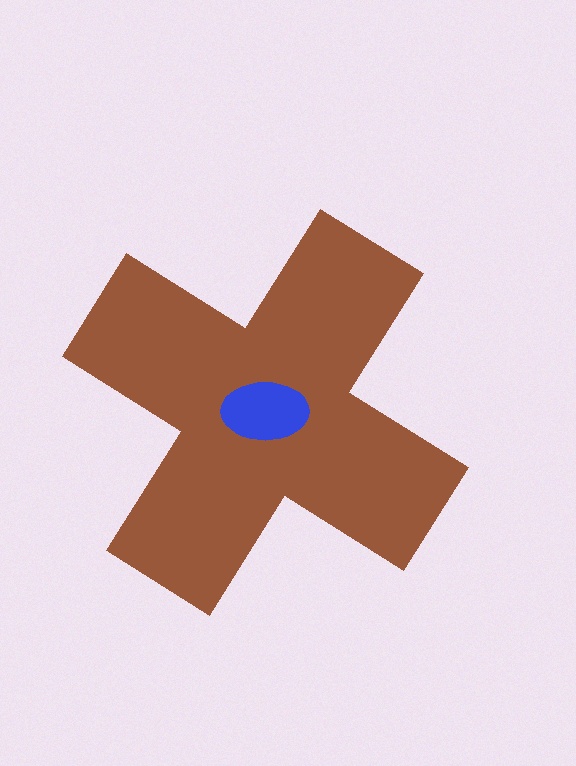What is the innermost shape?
The blue ellipse.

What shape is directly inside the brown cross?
The blue ellipse.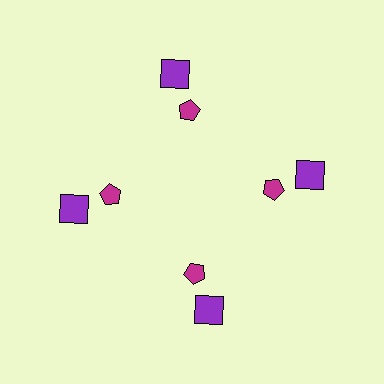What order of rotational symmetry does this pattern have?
This pattern has 4-fold rotational symmetry.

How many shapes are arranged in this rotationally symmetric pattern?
There are 8 shapes, arranged in 4 groups of 2.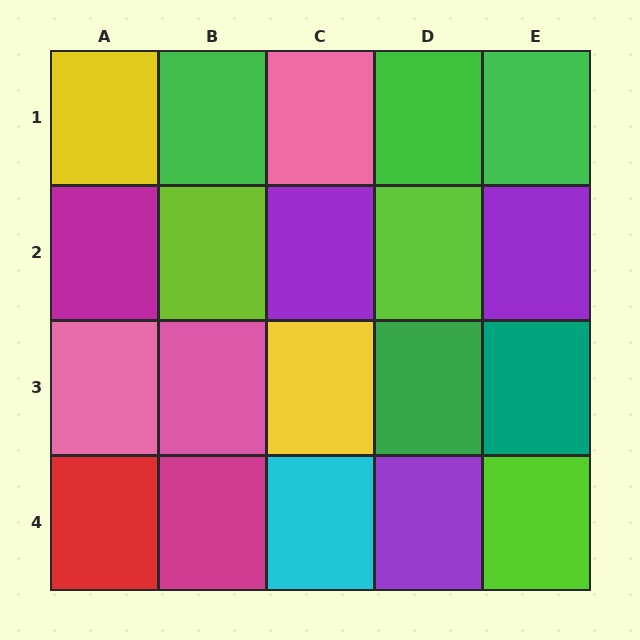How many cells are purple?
3 cells are purple.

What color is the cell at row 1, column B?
Green.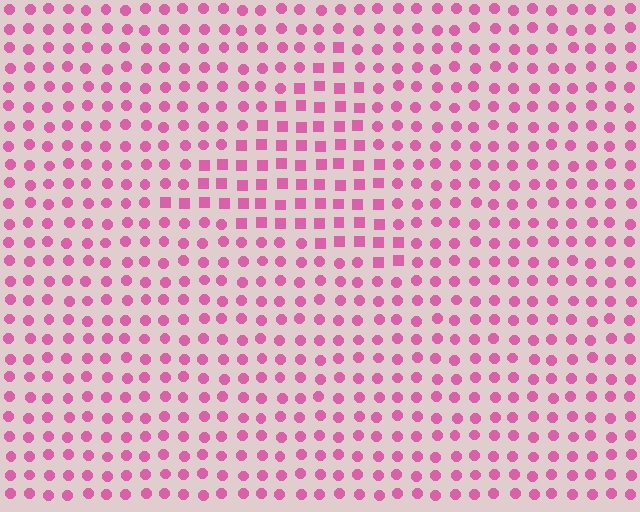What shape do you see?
I see a triangle.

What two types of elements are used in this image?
The image uses squares inside the triangle region and circles outside it.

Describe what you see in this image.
The image is filled with small pink elements arranged in a uniform grid. A triangle-shaped region contains squares, while the surrounding area contains circles. The boundary is defined purely by the change in element shape.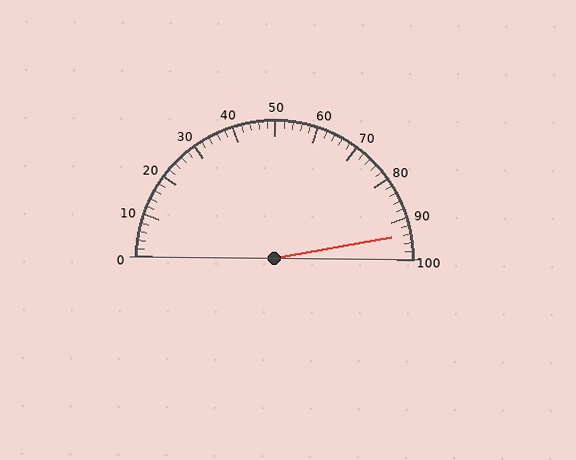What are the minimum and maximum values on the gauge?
The gauge ranges from 0 to 100.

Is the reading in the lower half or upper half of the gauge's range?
The reading is in the upper half of the range (0 to 100).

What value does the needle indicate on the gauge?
The needle indicates approximately 94.